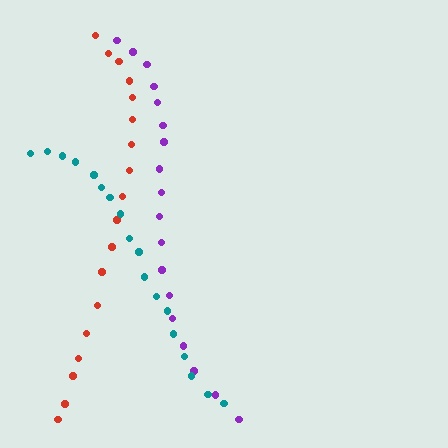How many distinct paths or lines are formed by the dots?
There are 3 distinct paths.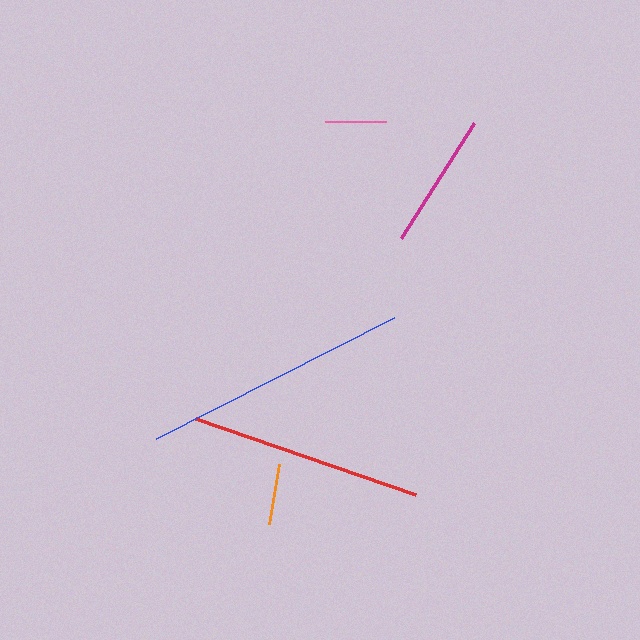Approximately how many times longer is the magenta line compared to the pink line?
The magenta line is approximately 2.2 times the length of the pink line.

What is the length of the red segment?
The red segment is approximately 233 pixels long.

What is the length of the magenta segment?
The magenta segment is approximately 135 pixels long.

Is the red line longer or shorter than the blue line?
The blue line is longer than the red line.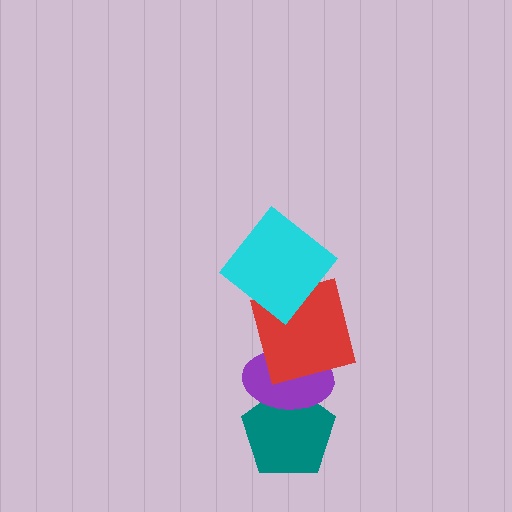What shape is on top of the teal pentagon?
The purple ellipse is on top of the teal pentagon.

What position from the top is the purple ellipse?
The purple ellipse is 3rd from the top.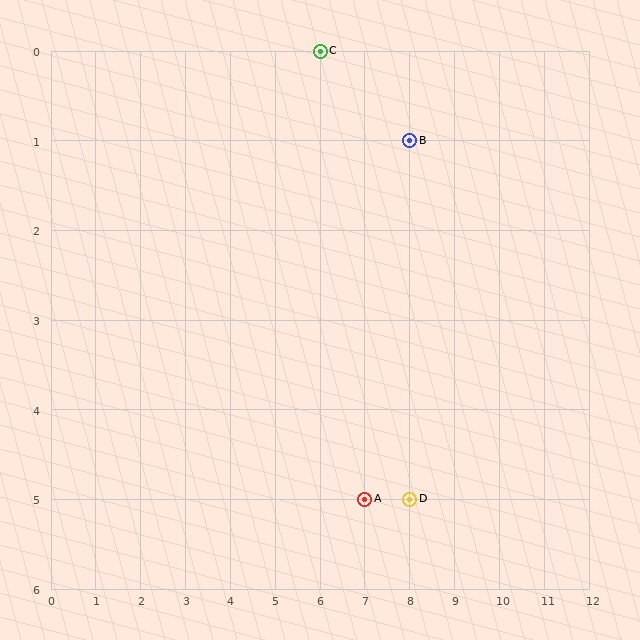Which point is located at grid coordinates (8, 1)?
Point B is at (8, 1).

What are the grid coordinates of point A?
Point A is at grid coordinates (7, 5).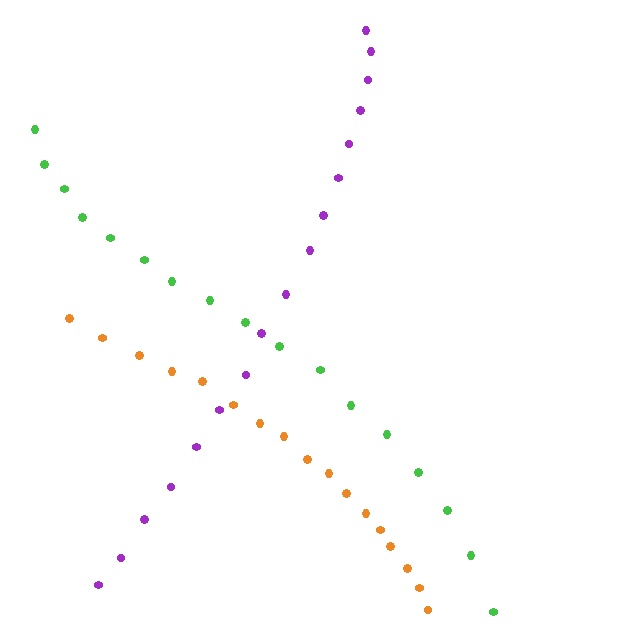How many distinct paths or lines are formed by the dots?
There are 3 distinct paths.